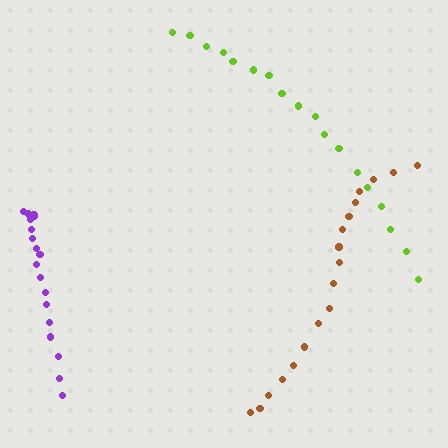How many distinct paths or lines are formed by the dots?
There are 3 distinct paths.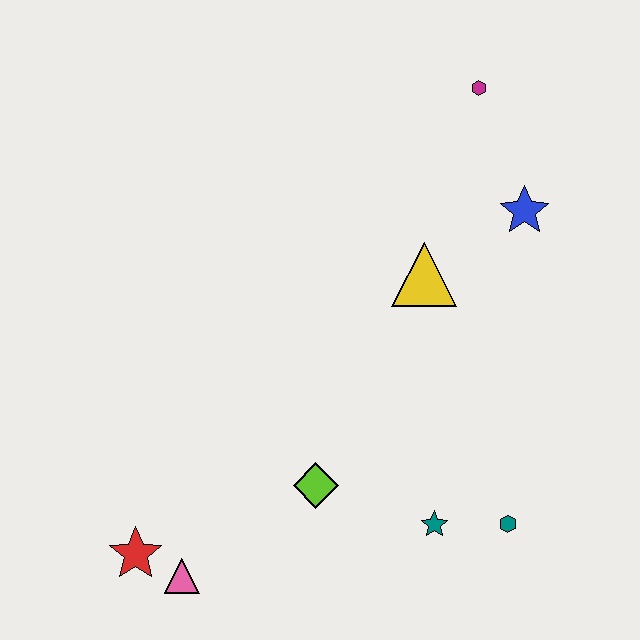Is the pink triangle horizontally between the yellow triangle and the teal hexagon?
No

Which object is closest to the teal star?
The teal hexagon is closest to the teal star.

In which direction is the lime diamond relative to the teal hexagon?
The lime diamond is to the left of the teal hexagon.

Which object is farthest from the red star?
The magenta hexagon is farthest from the red star.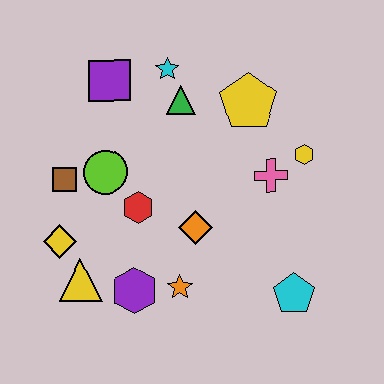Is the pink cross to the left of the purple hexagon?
No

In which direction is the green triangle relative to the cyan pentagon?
The green triangle is above the cyan pentagon.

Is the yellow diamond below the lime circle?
Yes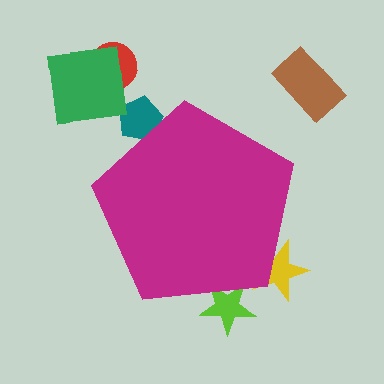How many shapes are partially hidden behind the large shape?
3 shapes are partially hidden.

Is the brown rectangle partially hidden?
No, the brown rectangle is fully visible.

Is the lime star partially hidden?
Yes, the lime star is partially hidden behind the magenta pentagon.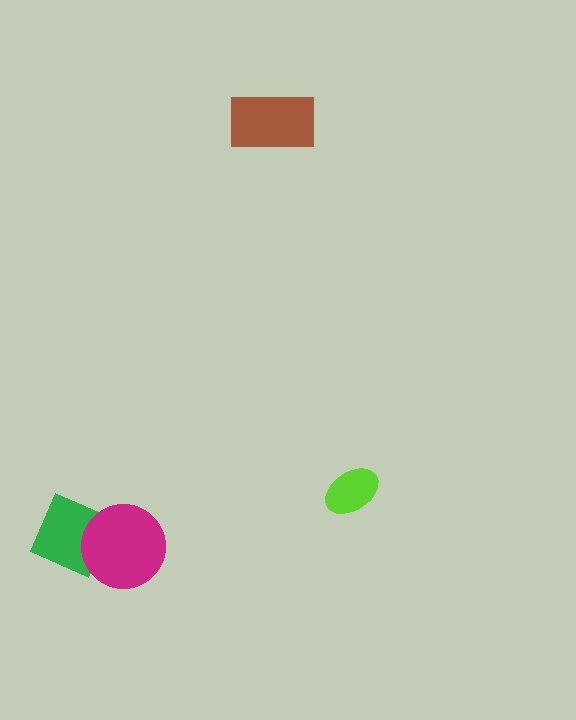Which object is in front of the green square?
The magenta circle is in front of the green square.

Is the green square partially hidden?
Yes, it is partially covered by another shape.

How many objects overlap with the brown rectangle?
0 objects overlap with the brown rectangle.